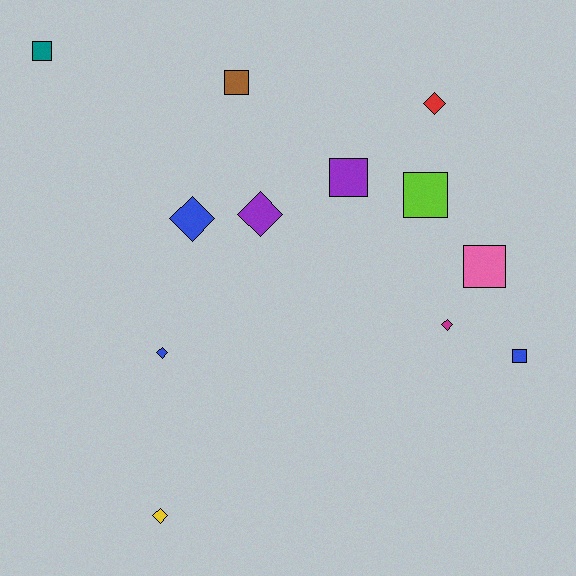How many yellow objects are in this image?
There is 1 yellow object.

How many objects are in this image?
There are 12 objects.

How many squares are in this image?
There are 6 squares.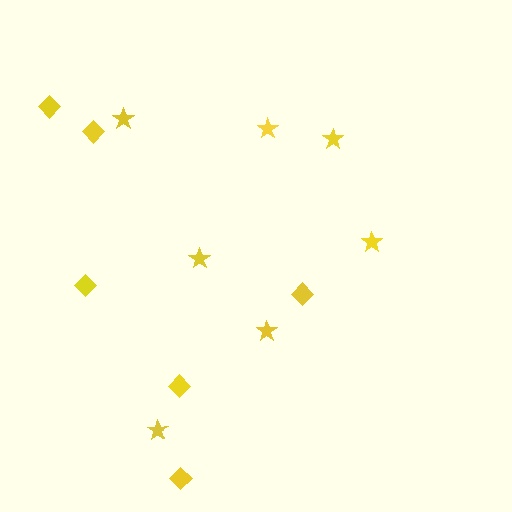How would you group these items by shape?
There are 2 groups: one group of stars (7) and one group of diamonds (6).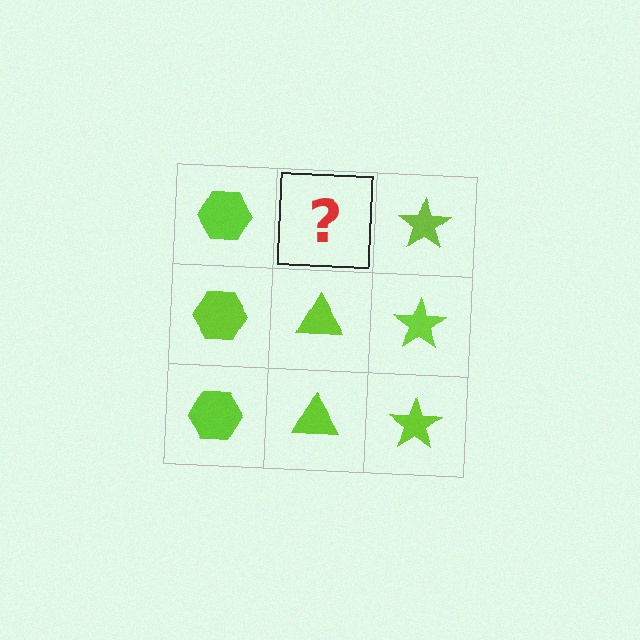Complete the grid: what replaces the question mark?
The question mark should be replaced with a lime triangle.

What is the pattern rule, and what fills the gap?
The rule is that each column has a consistent shape. The gap should be filled with a lime triangle.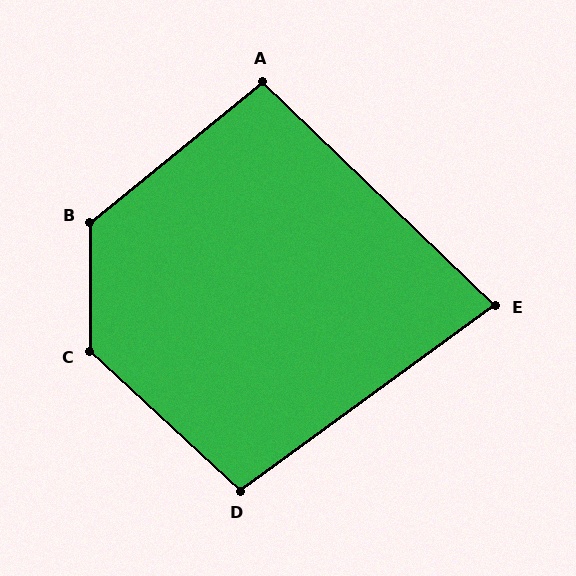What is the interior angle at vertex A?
Approximately 97 degrees (obtuse).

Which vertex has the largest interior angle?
C, at approximately 132 degrees.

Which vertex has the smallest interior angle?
E, at approximately 80 degrees.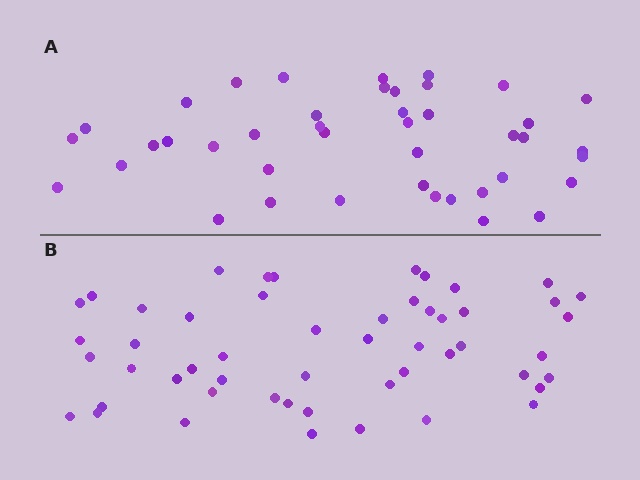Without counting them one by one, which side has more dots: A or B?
Region B (the bottom region) has more dots.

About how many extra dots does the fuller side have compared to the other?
Region B has roughly 10 or so more dots than region A.